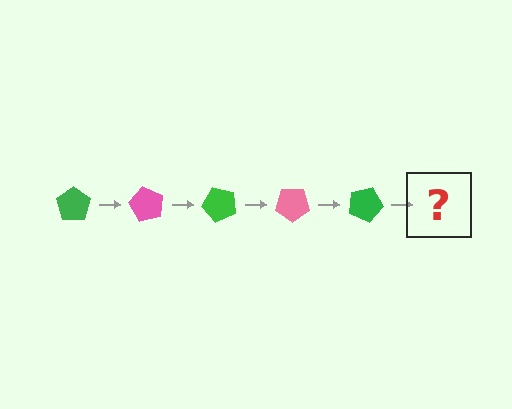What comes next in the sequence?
The next element should be a pink pentagon, rotated 300 degrees from the start.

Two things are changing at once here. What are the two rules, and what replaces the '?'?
The two rules are that it rotates 60 degrees each step and the color cycles through green and pink. The '?' should be a pink pentagon, rotated 300 degrees from the start.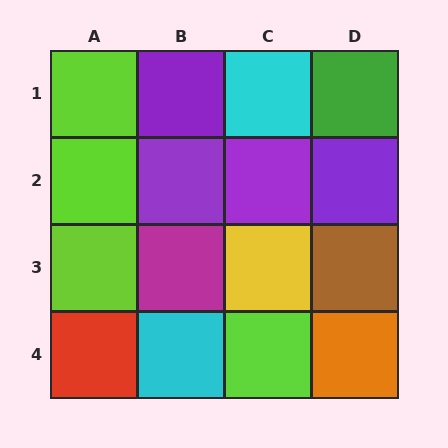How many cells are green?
1 cell is green.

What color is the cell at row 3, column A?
Lime.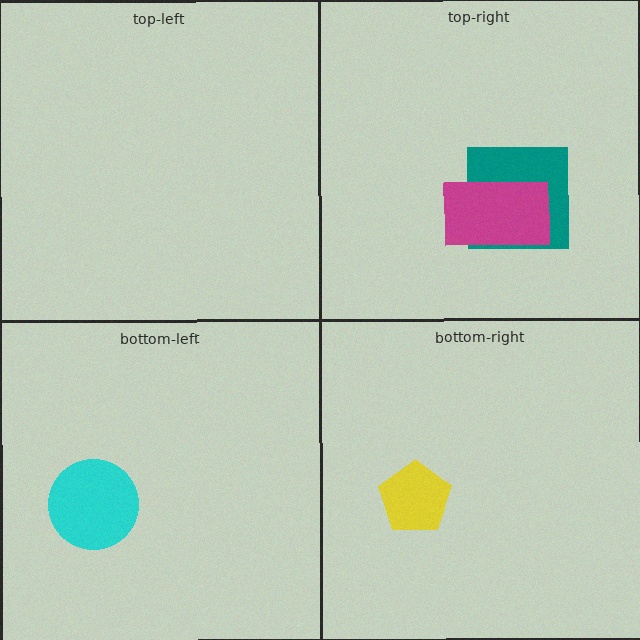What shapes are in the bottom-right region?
The yellow pentagon.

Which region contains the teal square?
The top-right region.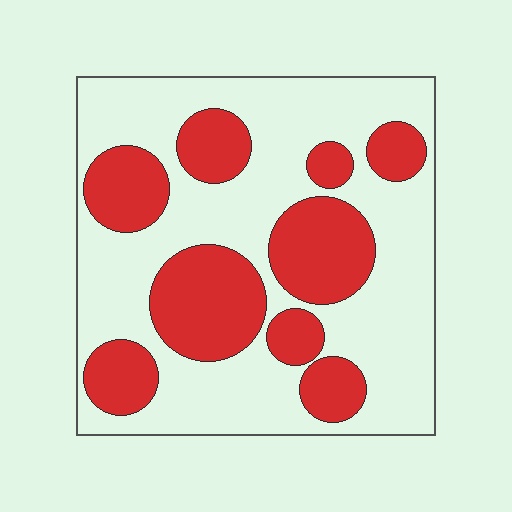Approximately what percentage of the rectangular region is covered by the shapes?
Approximately 35%.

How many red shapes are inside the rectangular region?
9.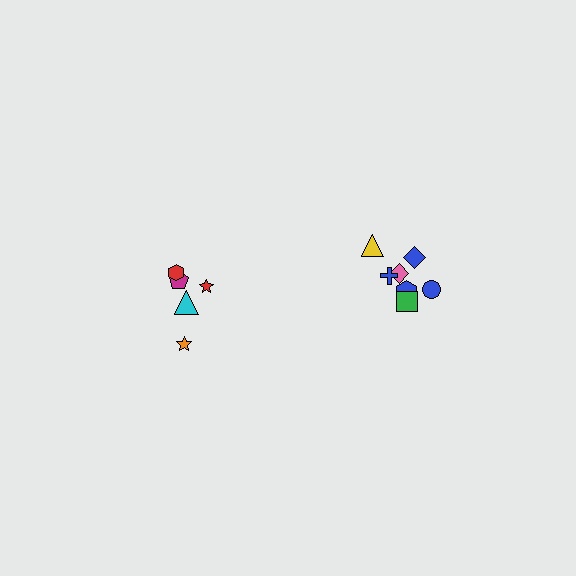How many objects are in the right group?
There are 7 objects.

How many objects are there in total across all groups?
There are 12 objects.